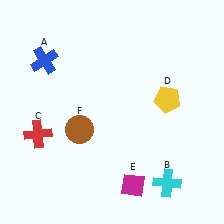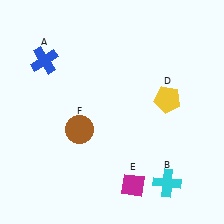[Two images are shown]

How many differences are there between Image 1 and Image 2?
There is 1 difference between the two images.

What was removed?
The red cross (C) was removed in Image 2.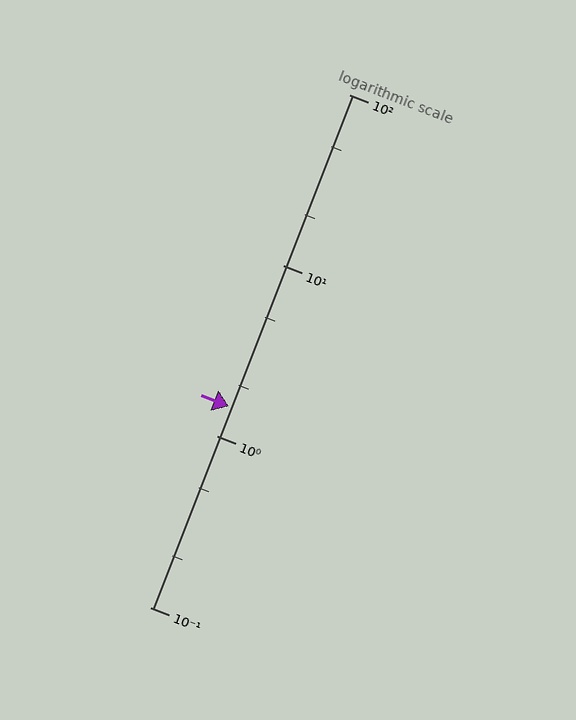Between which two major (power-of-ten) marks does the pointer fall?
The pointer is between 1 and 10.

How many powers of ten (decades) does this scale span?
The scale spans 3 decades, from 0.1 to 100.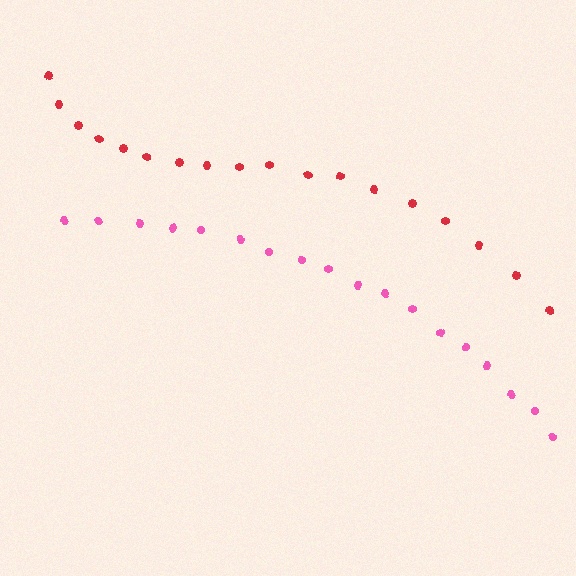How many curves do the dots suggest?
There are 2 distinct paths.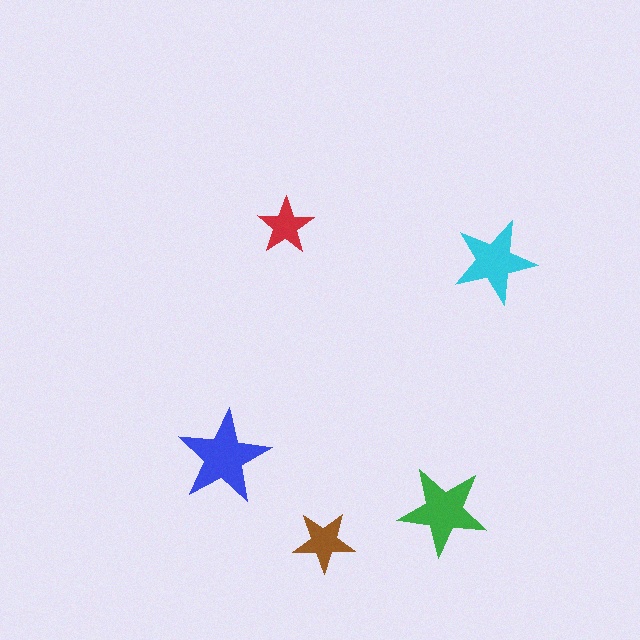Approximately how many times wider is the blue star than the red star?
About 1.5 times wider.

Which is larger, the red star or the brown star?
The brown one.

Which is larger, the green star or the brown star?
The green one.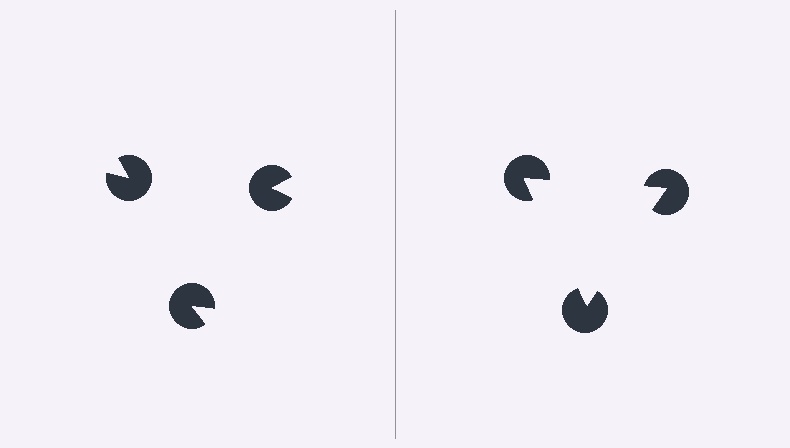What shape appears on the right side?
An illusory triangle.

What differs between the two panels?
The pac-man discs are positioned identically on both sides; only the wedge orientations differ. On the right they align to a triangle; on the left they are misaligned.